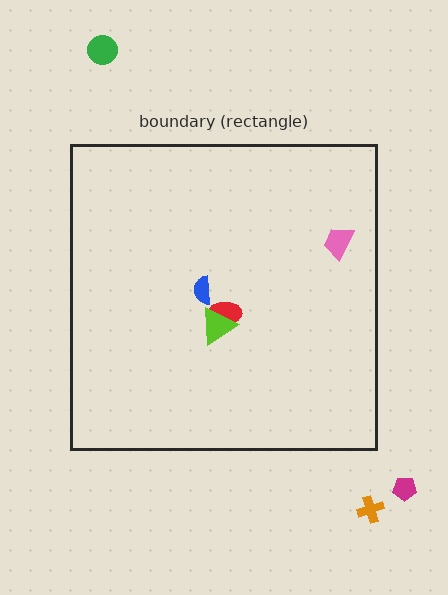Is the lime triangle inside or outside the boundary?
Inside.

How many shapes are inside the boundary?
4 inside, 3 outside.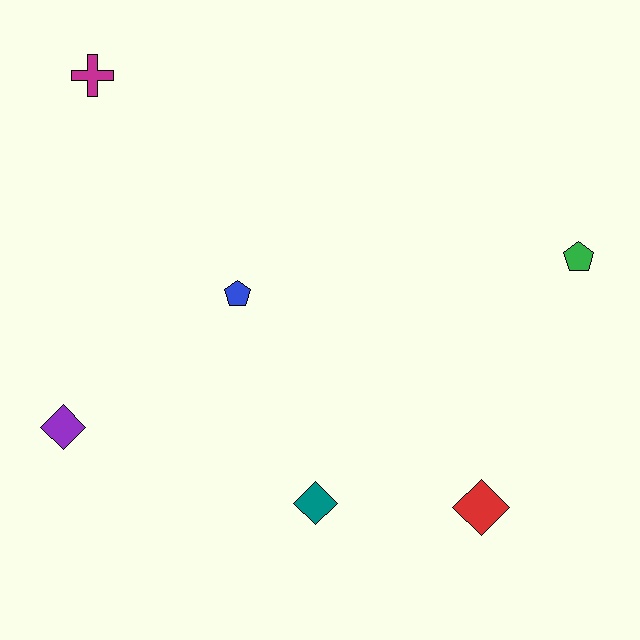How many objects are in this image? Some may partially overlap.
There are 6 objects.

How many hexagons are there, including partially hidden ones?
There are no hexagons.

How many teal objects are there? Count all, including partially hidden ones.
There is 1 teal object.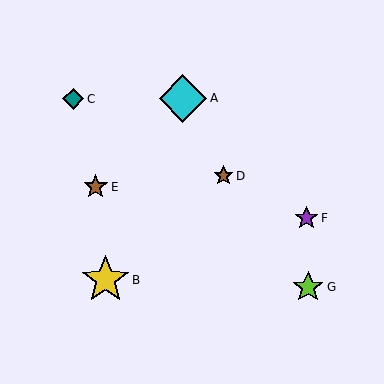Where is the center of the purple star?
The center of the purple star is at (306, 218).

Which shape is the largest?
The yellow star (labeled B) is the largest.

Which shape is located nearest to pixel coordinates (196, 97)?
The cyan diamond (labeled A) at (183, 98) is nearest to that location.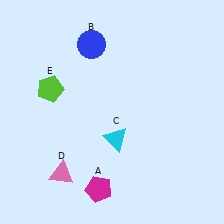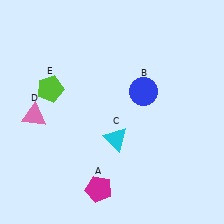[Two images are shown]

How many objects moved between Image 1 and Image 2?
2 objects moved between the two images.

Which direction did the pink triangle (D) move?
The pink triangle (D) moved up.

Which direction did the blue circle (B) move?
The blue circle (B) moved right.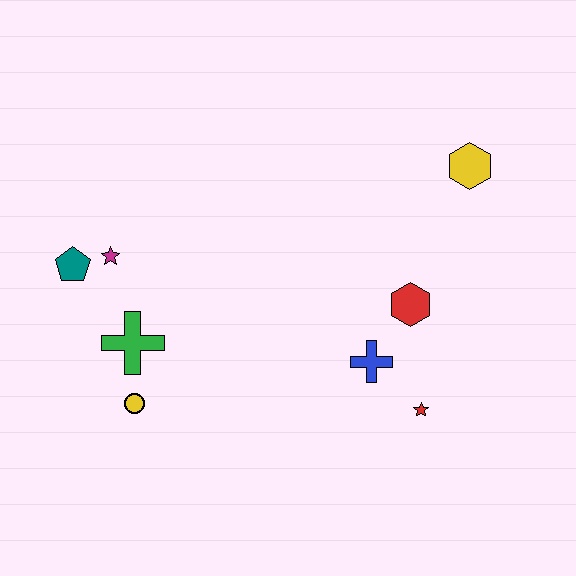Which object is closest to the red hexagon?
The blue cross is closest to the red hexagon.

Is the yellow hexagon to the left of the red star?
No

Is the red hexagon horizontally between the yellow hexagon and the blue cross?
Yes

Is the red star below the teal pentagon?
Yes